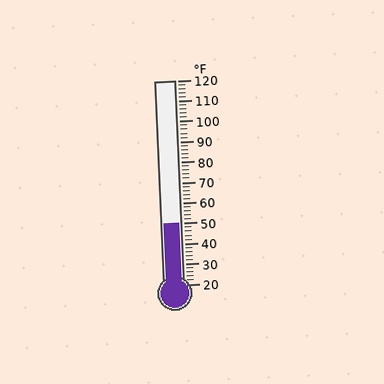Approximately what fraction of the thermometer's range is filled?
The thermometer is filled to approximately 30% of its range.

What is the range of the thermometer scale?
The thermometer scale ranges from 20°F to 120°F.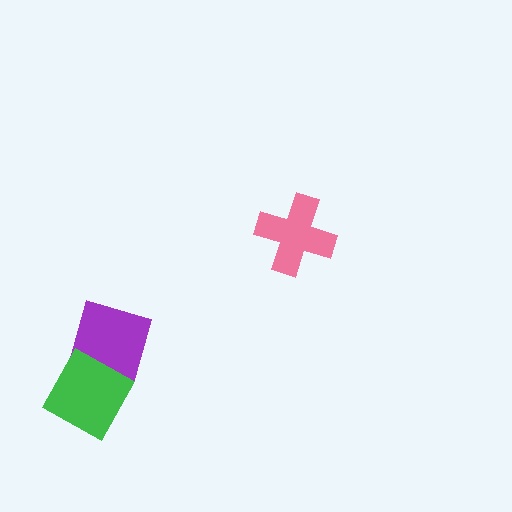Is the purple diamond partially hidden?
Yes, it is partially covered by another shape.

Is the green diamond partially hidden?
No, no other shape covers it.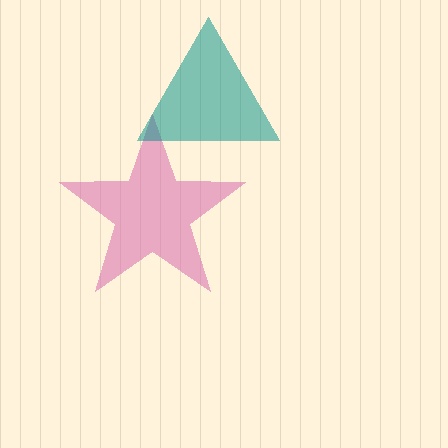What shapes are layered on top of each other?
The layered shapes are: a pink star, a teal triangle.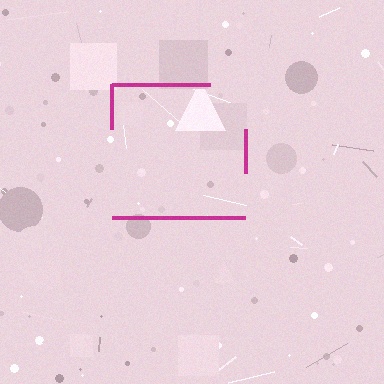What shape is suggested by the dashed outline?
The dashed outline suggests a square.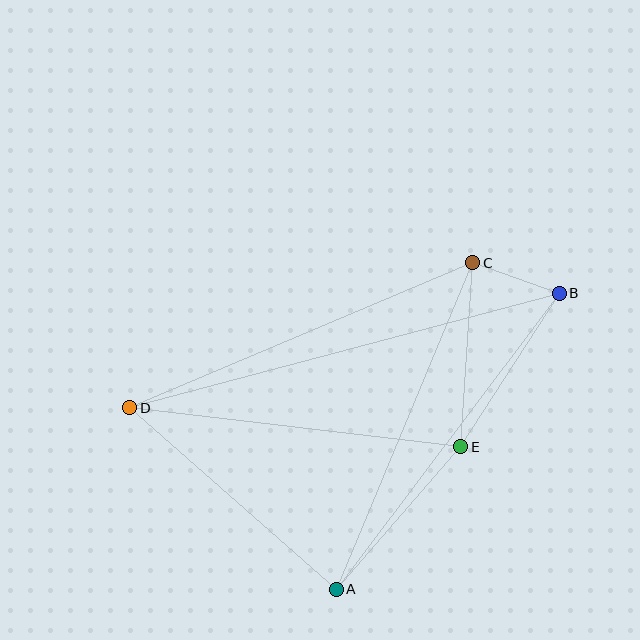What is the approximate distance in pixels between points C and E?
The distance between C and E is approximately 184 pixels.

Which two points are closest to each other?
Points B and C are closest to each other.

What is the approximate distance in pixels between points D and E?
The distance between D and E is approximately 333 pixels.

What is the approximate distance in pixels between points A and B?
The distance between A and B is approximately 371 pixels.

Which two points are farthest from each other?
Points B and D are farthest from each other.